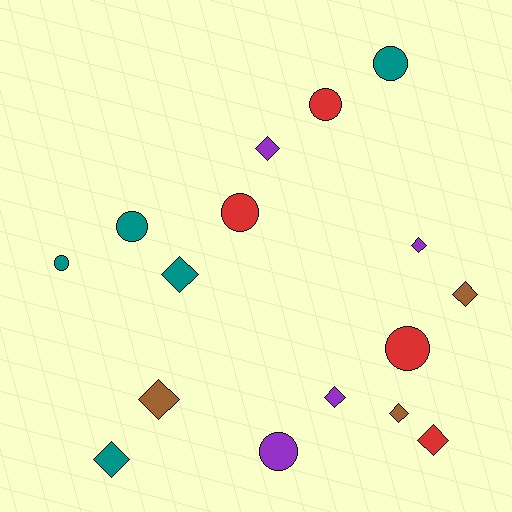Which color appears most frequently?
Teal, with 5 objects.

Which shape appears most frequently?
Diamond, with 9 objects.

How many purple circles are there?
There is 1 purple circle.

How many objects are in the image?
There are 16 objects.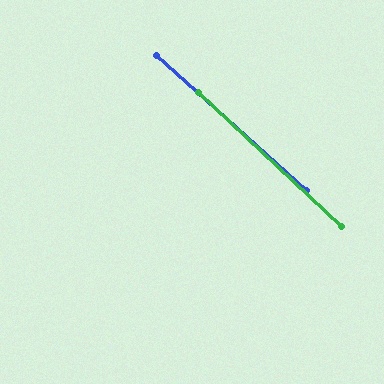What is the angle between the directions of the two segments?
Approximately 1 degree.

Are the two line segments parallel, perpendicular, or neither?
Parallel — their directions differ by only 1.0°.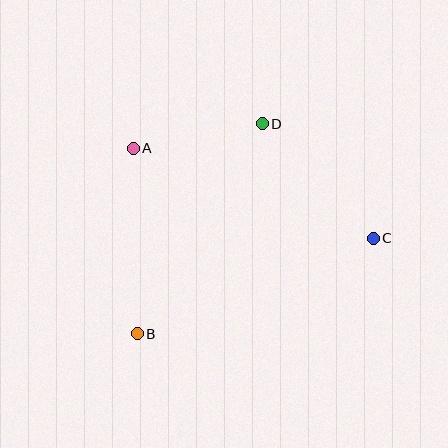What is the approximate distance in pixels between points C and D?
The distance between C and D is approximately 160 pixels.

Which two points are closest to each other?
Points A and D are closest to each other.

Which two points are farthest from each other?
Points A and C are farthest from each other.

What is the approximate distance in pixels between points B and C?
The distance between B and C is approximately 255 pixels.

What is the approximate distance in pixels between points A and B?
The distance between A and B is approximately 185 pixels.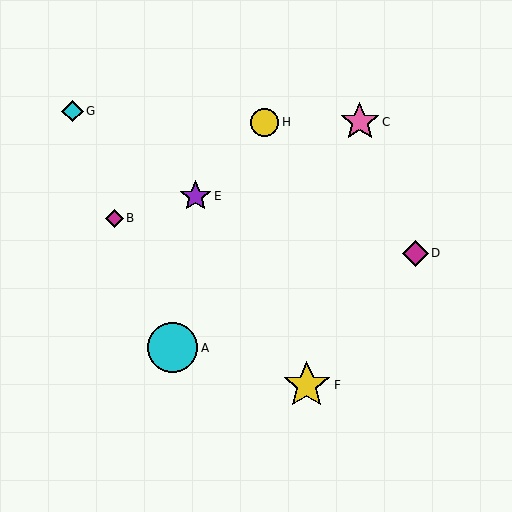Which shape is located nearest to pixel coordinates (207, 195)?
The purple star (labeled E) at (195, 196) is nearest to that location.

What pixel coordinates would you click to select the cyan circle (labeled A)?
Click at (173, 348) to select the cyan circle A.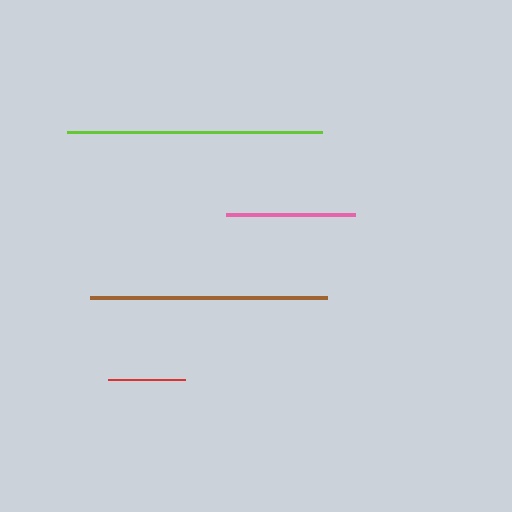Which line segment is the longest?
The lime line is the longest at approximately 255 pixels.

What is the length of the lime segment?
The lime segment is approximately 255 pixels long.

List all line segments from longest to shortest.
From longest to shortest: lime, brown, pink, red.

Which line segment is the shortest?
The red line is the shortest at approximately 77 pixels.